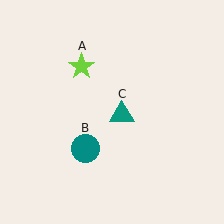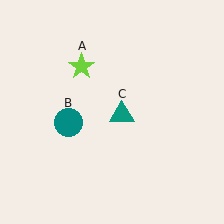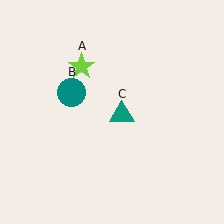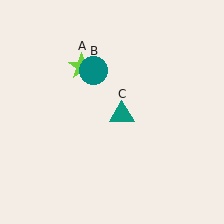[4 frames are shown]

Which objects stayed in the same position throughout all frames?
Lime star (object A) and teal triangle (object C) remained stationary.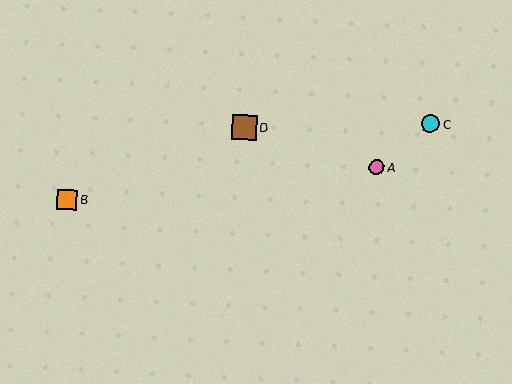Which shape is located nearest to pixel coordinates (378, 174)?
The pink circle (labeled A) at (376, 167) is nearest to that location.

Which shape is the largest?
The brown square (labeled D) is the largest.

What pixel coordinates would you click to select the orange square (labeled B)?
Click at (67, 200) to select the orange square B.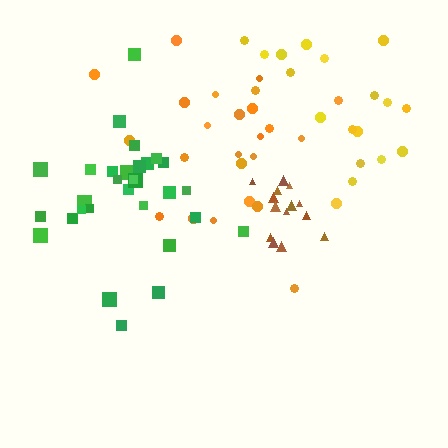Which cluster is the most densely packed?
Brown.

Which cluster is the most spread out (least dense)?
Orange.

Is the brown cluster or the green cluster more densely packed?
Brown.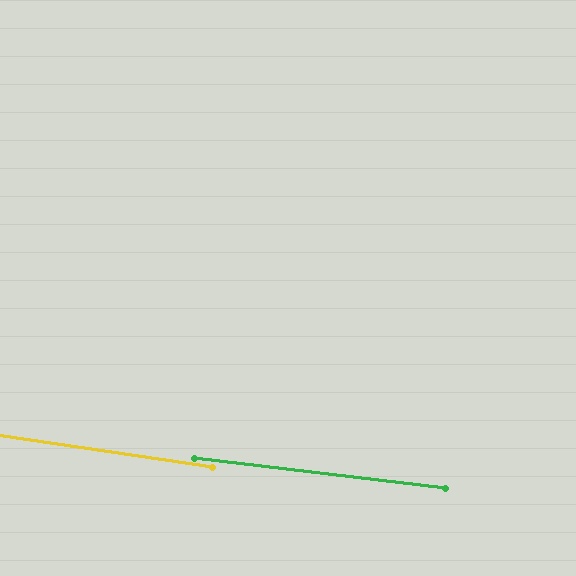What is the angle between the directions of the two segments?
Approximately 2 degrees.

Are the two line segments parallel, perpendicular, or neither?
Parallel — their directions differ by only 1.6°.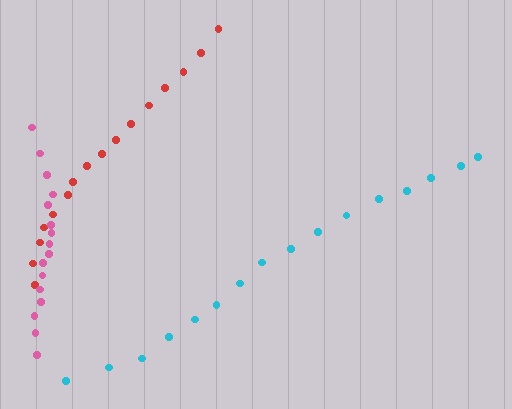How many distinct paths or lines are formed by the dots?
There are 3 distinct paths.